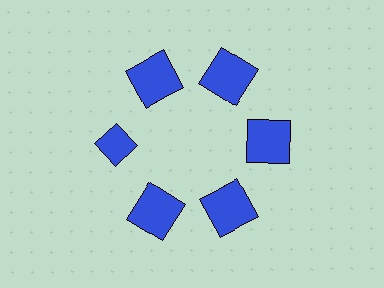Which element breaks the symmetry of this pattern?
The blue diamond at roughly the 9 o'clock position breaks the symmetry. All other shapes are blue squares.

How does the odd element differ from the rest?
It has a different shape: diamond instead of square.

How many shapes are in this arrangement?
There are 6 shapes arranged in a ring pattern.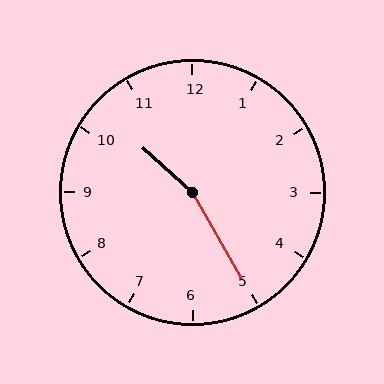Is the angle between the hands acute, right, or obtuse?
It is obtuse.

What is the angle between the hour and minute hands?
Approximately 162 degrees.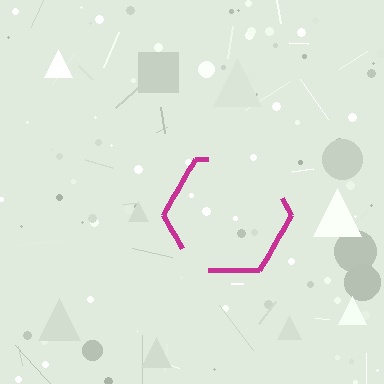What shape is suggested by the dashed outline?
The dashed outline suggests a hexagon.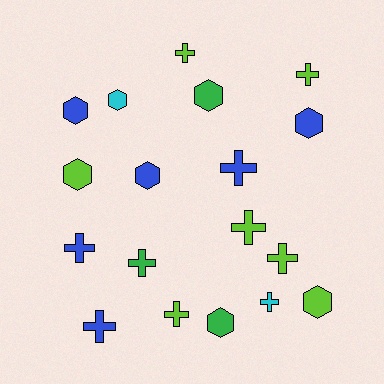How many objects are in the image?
There are 18 objects.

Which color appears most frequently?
Lime, with 7 objects.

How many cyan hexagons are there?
There is 1 cyan hexagon.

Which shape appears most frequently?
Cross, with 10 objects.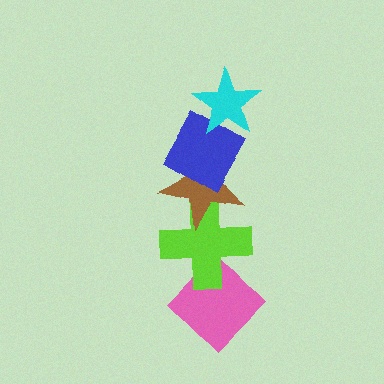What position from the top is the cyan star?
The cyan star is 1st from the top.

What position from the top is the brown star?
The brown star is 3rd from the top.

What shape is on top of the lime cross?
The brown star is on top of the lime cross.